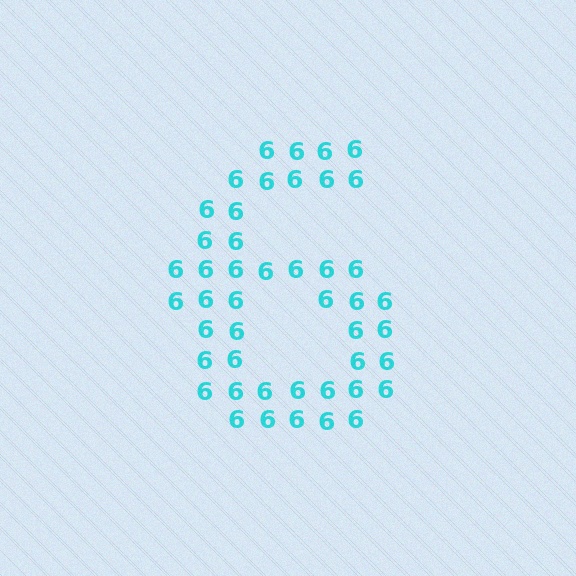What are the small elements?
The small elements are digit 6's.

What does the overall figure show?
The overall figure shows the digit 6.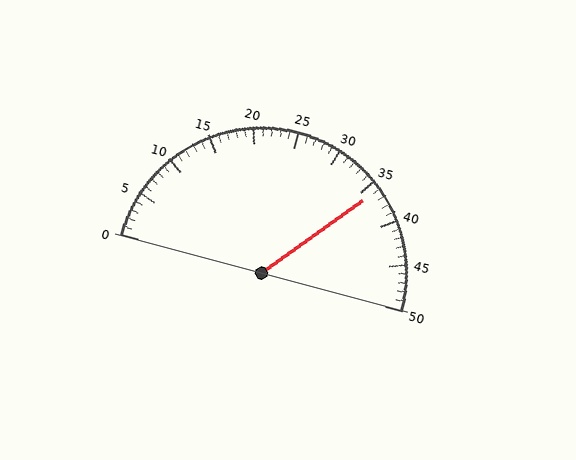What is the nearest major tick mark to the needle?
The nearest major tick mark is 35.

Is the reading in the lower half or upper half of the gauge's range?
The reading is in the upper half of the range (0 to 50).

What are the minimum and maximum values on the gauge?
The gauge ranges from 0 to 50.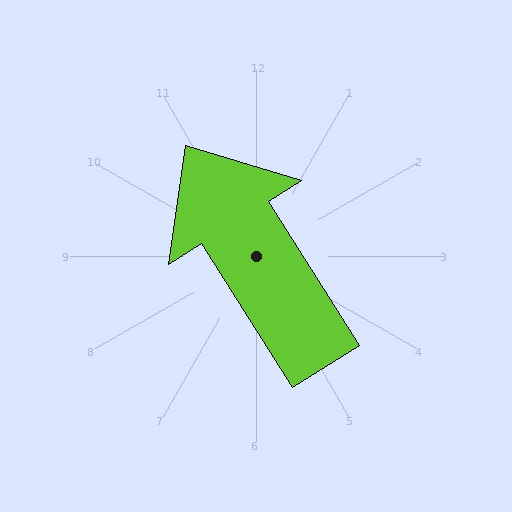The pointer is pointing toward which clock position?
Roughly 11 o'clock.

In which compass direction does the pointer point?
Northwest.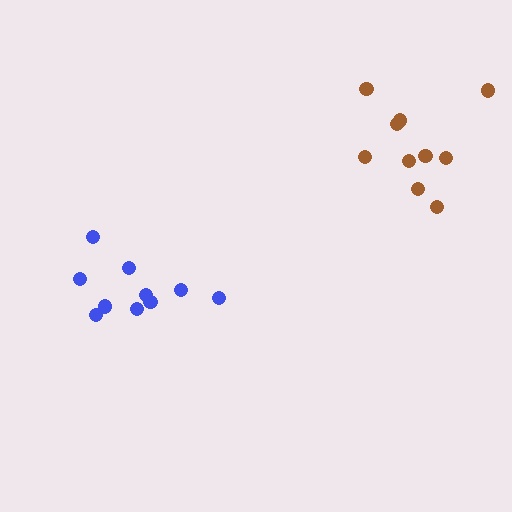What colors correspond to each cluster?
The clusters are colored: blue, brown.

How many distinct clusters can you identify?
There are 2 distinct clusters.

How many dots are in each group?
Group 1: 10 dots, Group 2: 10 dots (20 total).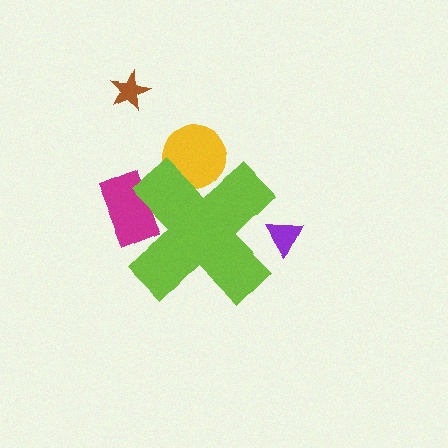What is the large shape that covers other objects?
A lime cross.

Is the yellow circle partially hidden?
Yes, the yellow circle is partially hidden behind the lime cross.